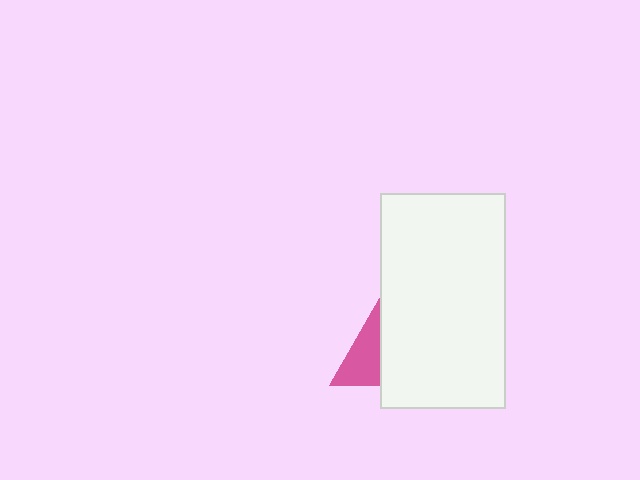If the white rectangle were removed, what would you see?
You would see the complete pink triangle.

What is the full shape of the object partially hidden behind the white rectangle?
The partially hidden object is a pink triangle.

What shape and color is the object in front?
The object in front is a white rectangle.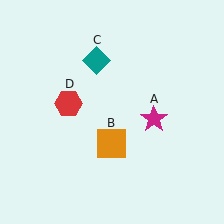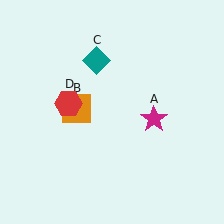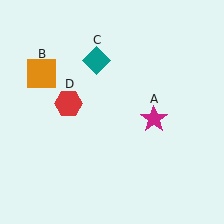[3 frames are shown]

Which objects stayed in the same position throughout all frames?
Magenta star (object A) and teal diamond (object C) and red hexagon (object D) remained stationary.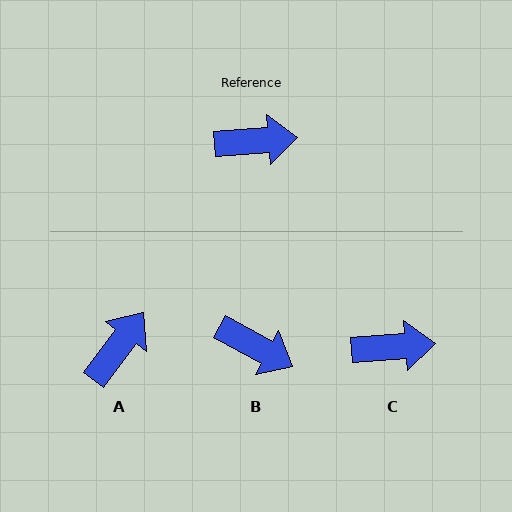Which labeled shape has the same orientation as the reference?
C.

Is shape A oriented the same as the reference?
No, it is off by about 49 degrees.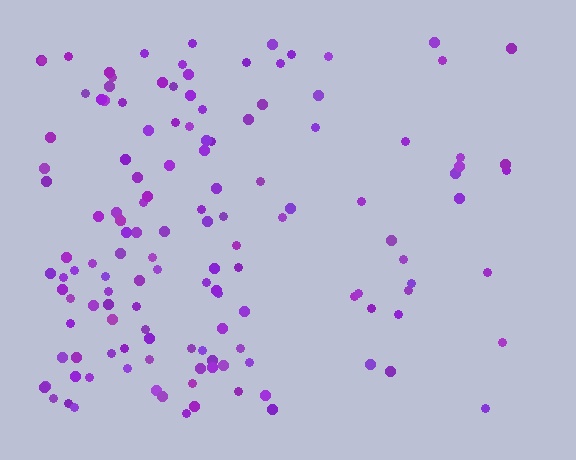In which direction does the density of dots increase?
From right to left, with the left side densest.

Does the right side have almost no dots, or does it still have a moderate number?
Still a moderate number, just noticeably fewer than the left.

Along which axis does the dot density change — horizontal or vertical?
Horizontal.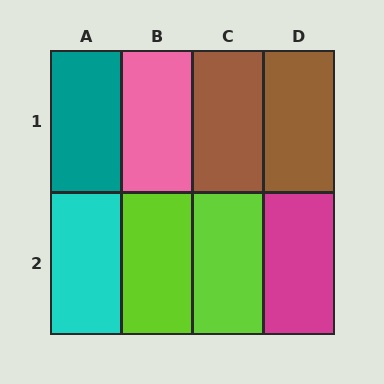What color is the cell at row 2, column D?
Magenta.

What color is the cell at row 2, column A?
Cyan.